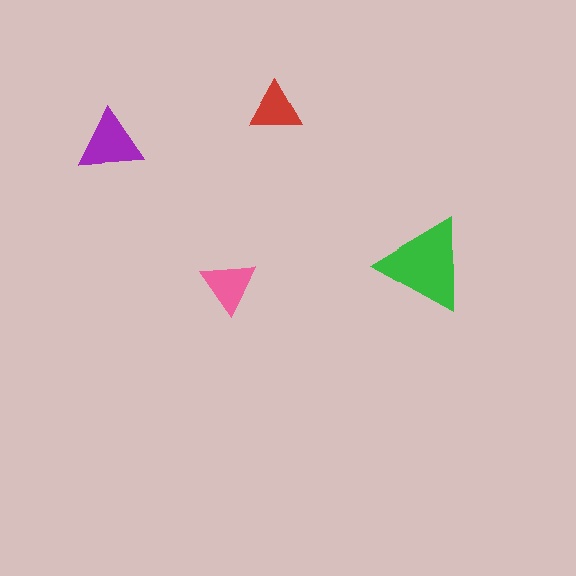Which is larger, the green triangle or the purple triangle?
The green one.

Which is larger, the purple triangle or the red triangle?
The purple one.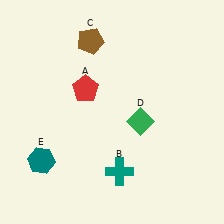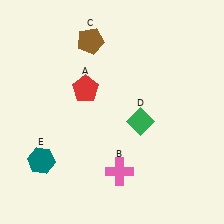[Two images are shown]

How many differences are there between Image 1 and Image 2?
There is 1 difference between the two images.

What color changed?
The cross (B) changed from teal in Image 1 to pink in Image 2.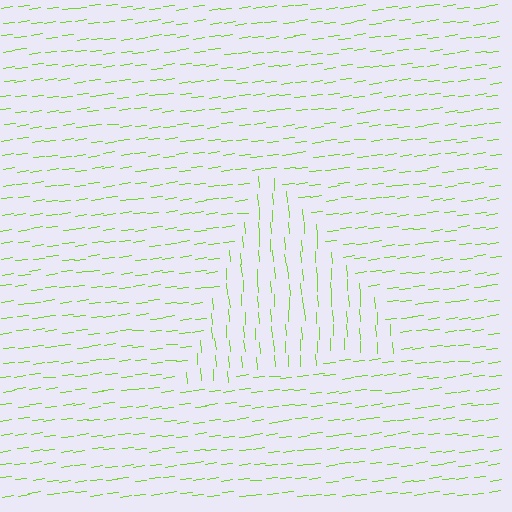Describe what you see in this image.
The image is filled with small lime line segments. A triangle region in the image has lines oriented differently from the surrounding lines, creating a visible texture boundary.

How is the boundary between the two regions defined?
The boundary is defined purely by a change in line orientation (approximately 87 degrees difference). All lines are the same color and thickness.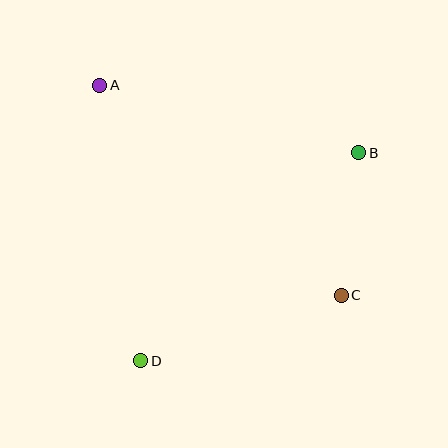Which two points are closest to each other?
Points B and C are closest to each other.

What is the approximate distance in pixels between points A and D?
The distance between A and D is approximately 278 pixels.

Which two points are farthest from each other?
Points A and C are farthest from each other.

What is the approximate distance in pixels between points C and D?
The distance between C and D is approximately 211 pixels.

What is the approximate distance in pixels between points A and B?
The distance between A and B is approximately 268 pixels.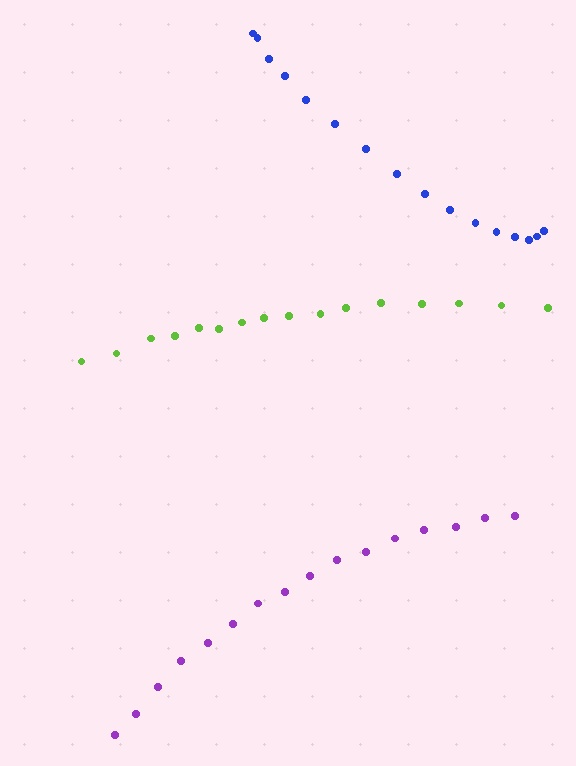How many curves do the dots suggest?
There are 3 distinct paths.